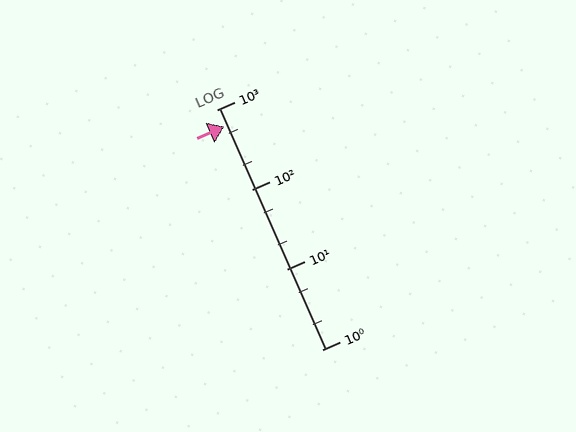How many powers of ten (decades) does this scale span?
The scale spans 3 decades, from 1 to 1000.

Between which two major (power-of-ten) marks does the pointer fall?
The pointer is between 100 and 1000.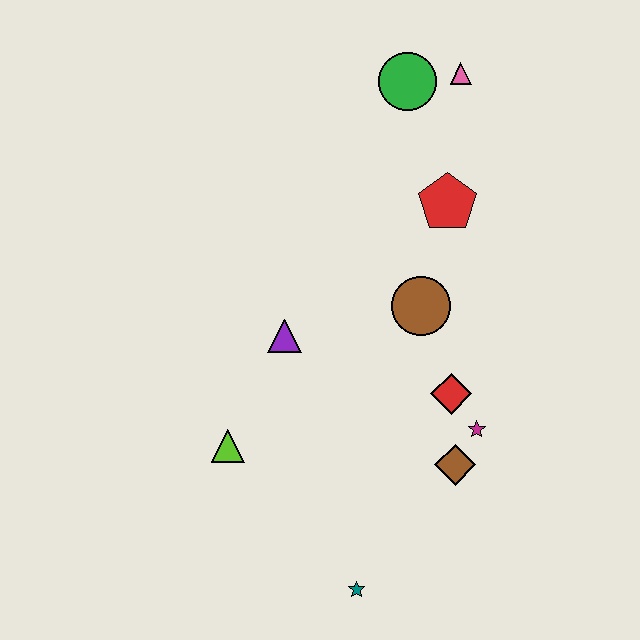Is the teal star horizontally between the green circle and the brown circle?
No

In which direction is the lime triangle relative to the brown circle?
The lime triangle is to the left of the brown circle.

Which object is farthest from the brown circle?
The teal star is farthest from the brown circle.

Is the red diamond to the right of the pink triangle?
No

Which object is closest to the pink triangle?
The green circle is closest to the pink triangle.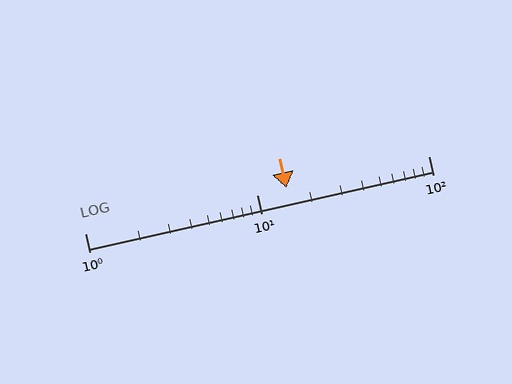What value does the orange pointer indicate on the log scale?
The pointer indicates approximately 15.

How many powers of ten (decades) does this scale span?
The scale spans 2 decades, from 1 to 100.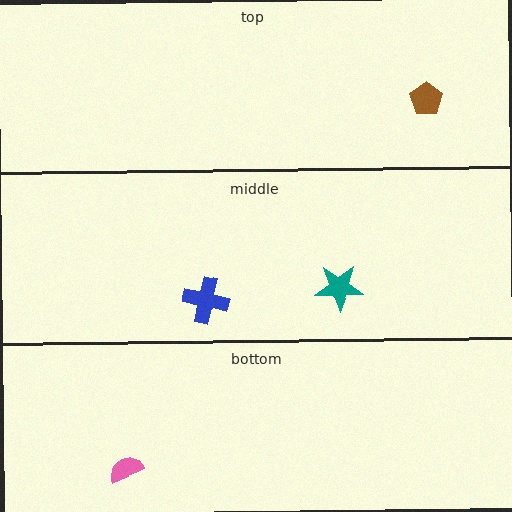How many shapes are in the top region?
1.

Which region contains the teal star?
The middle region.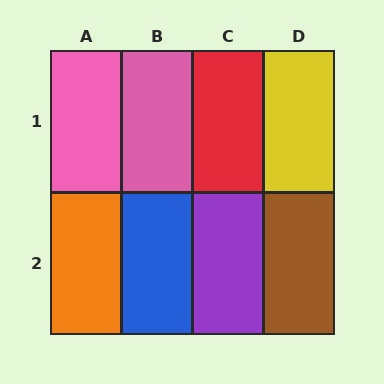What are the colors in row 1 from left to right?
Pink, pink, red, yellow.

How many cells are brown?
1 cell is brown.